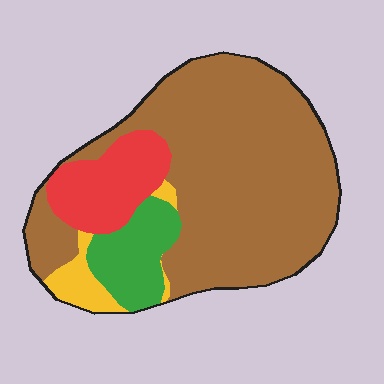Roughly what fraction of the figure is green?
Green takes up about one eighth (1/8) of the figure.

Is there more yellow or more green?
Green.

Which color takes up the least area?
Yellow, at roughly 5%.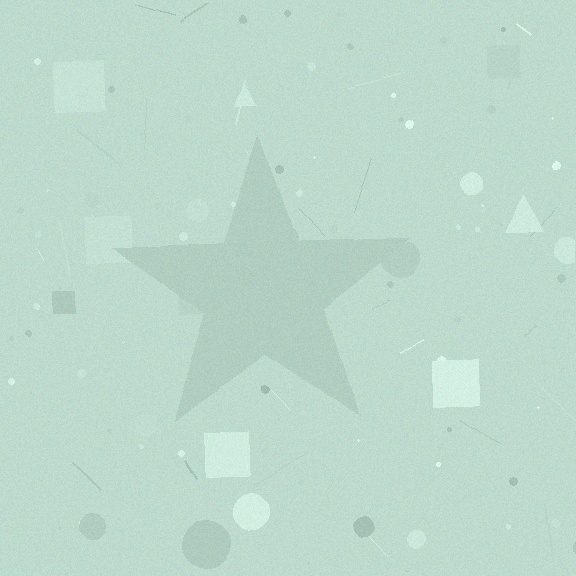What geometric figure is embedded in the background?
A star is embedded in the background.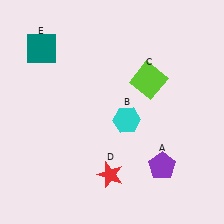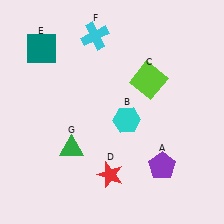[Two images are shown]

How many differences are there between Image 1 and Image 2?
There are 2 differences between the two images.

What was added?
A cyan cross (F), a green triangle (G) were added in Image 2.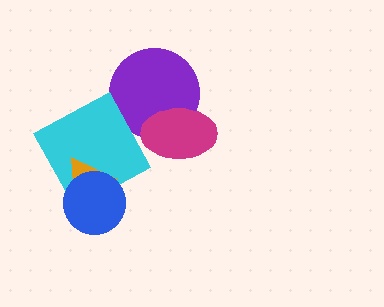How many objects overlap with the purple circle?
1 object overlaps with the purple circle.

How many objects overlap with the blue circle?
2 objects overlap with the blue circle.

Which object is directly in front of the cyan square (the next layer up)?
The orange triangle is directly in front of the cyan square.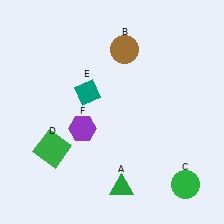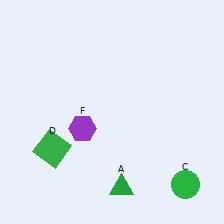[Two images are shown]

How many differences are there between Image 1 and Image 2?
There are 2 differences between the two images.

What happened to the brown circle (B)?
The brown circle (B) was removed in Image 2. It was in the top-right area of Image 1.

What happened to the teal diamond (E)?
The teal diamond (E) was removed in Image 2. It was in the top-left area of Image 1.